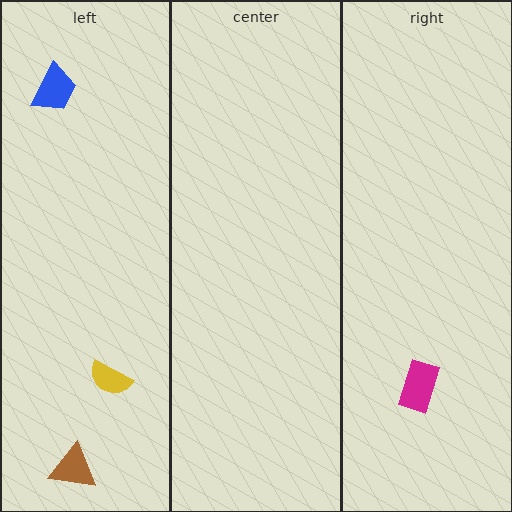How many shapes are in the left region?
3.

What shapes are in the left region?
The blue trapezoid, the yellow semicircle, the brown triangle.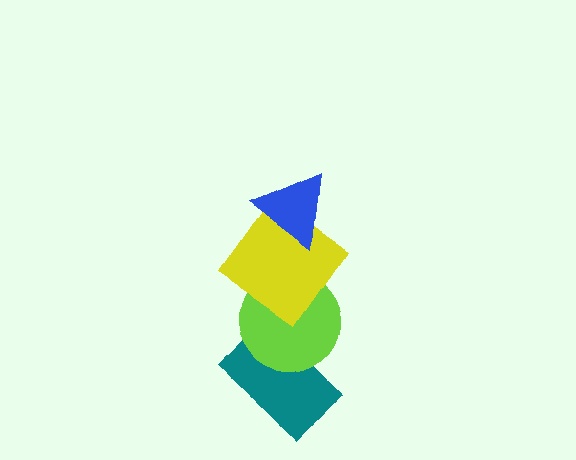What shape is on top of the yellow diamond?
The blue triangle is on top of the yellow diamond.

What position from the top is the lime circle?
The lime circle is 3rd from the top.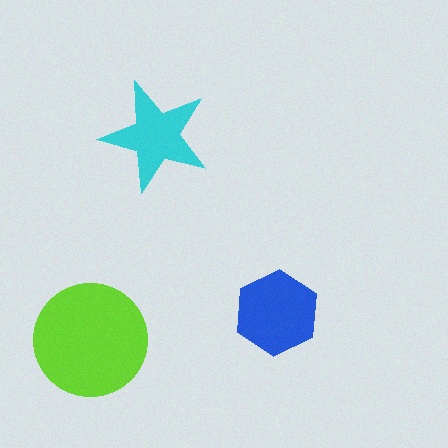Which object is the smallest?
The cyan star.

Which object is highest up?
The cyan star is topmost.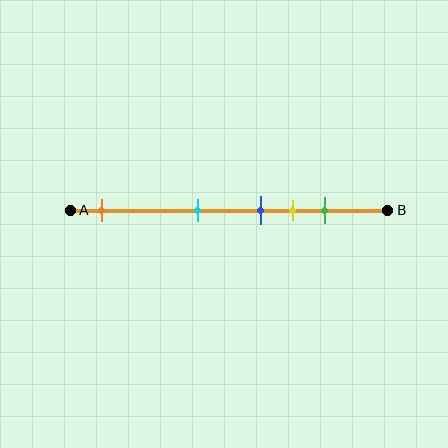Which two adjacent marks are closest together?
The blue and yellow marks are the closest adjacent pair.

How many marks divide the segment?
There are 5 marks dividing the segment.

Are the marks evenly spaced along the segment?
No, the marks are not evenly spaced.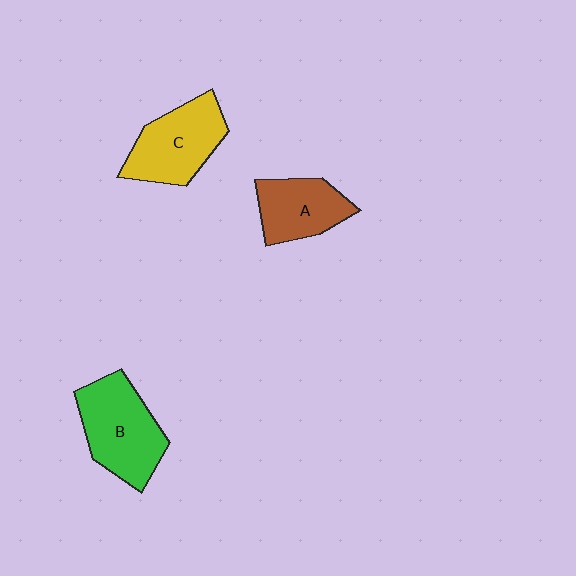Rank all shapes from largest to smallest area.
From largest to smallest: B (green), C (yellow), A (brown).